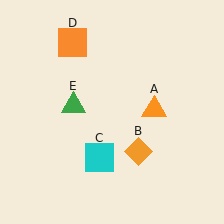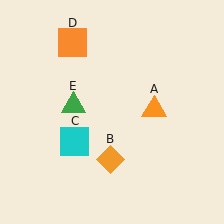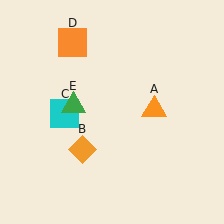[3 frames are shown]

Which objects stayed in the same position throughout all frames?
Orange triangle (object A) and orange square (object D) and green triangle (object E) remained stationary.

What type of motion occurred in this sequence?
The orange diamond (object B), cyan square (object C) rotated clockwise around the center of the scene.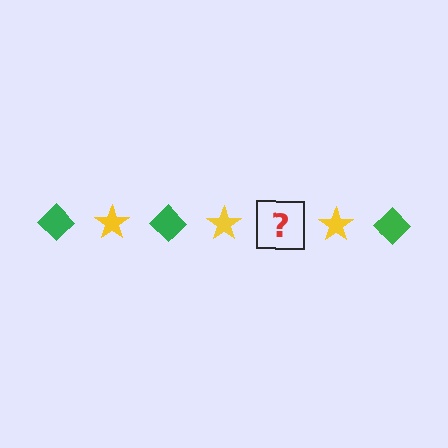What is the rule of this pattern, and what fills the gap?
The rule is that the pattern alternates between green diamond and yellow star. The gap should be filled with a green diamond.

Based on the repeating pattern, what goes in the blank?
The blank should be a green diamond.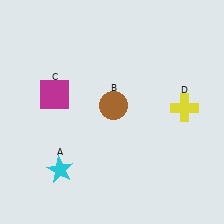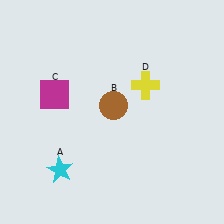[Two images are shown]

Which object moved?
The yellow cross (D) moved left.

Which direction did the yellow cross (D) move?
The yellow cross (D) moved left.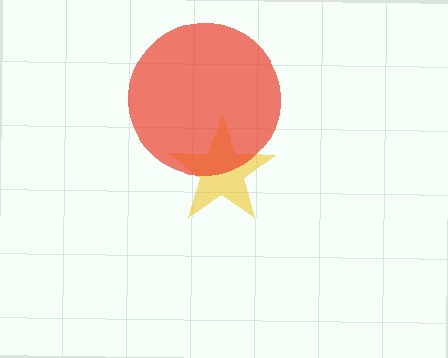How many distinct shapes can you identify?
There are 2 distinct shapes: a yellow star, a red circle.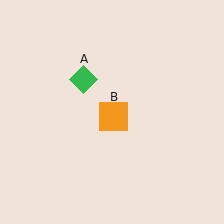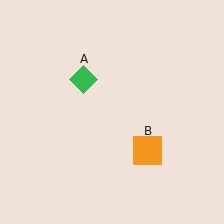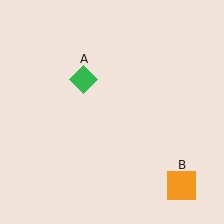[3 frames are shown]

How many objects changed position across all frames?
1 object changed position: orange square (object B).